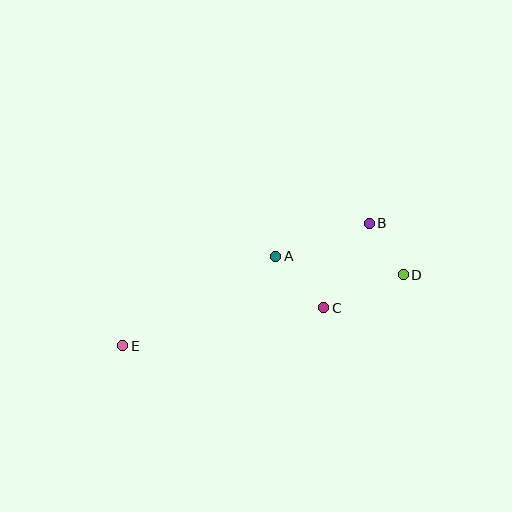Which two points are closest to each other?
Points B and D are closest to each other.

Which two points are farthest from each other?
Points D and E are farthest from each other.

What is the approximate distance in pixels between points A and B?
The distance between A and B is approximately 99 pixels.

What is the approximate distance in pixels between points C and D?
The distance between C and D is approximately 86 pixels.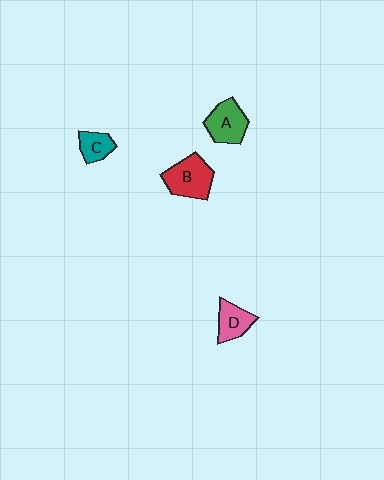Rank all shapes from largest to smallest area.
From largest to smallest: B (red), A (green), D (pink), C (teal).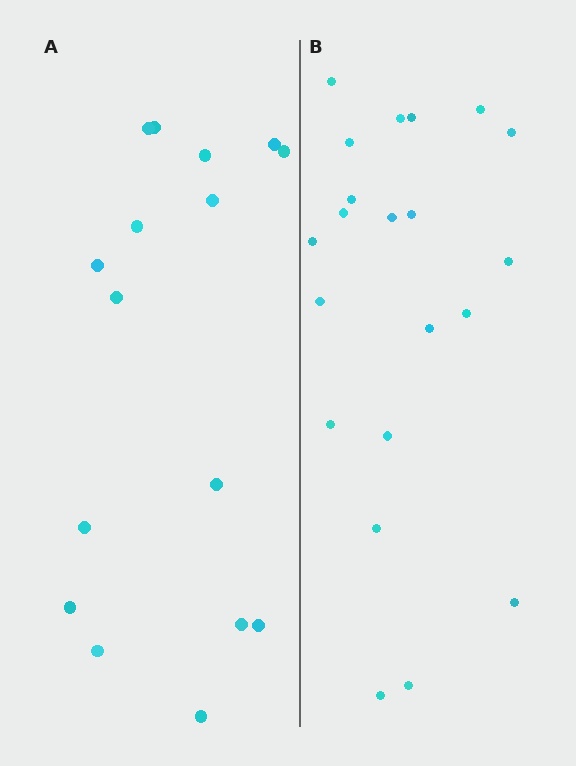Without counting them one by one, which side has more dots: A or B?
Region B (the right region) has more dots.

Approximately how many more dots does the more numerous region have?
Region B has about 5 more dots than region A.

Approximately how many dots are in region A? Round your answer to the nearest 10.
About 20 dots. (The exact count is 16, which rounds to 20.)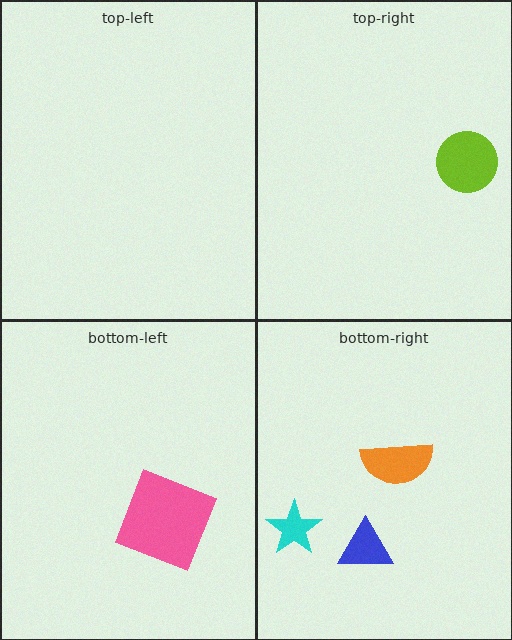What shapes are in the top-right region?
The lime circle.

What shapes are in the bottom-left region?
The pink square.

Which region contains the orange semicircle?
The bottom-right region.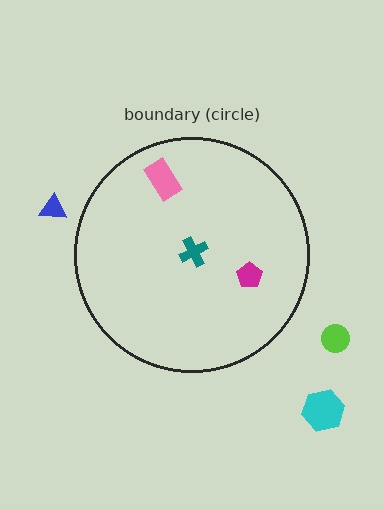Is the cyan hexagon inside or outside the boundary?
Outside.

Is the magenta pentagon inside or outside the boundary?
Inside.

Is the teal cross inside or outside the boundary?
Inside.